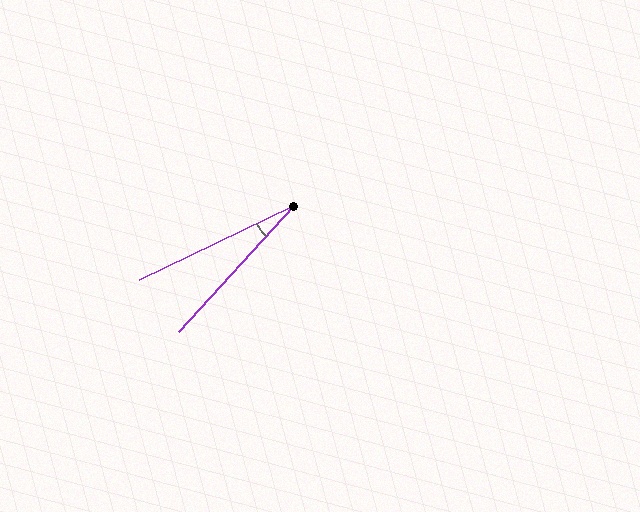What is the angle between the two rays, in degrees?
Approximately 22 degrees.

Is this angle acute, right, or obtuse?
It is acute.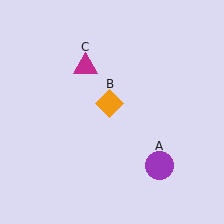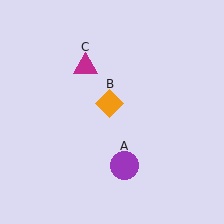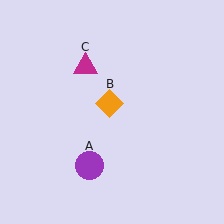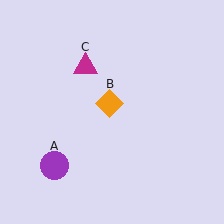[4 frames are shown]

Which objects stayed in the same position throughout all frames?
Orange diamond (object B) and magenta triangle (object C) remained stationary.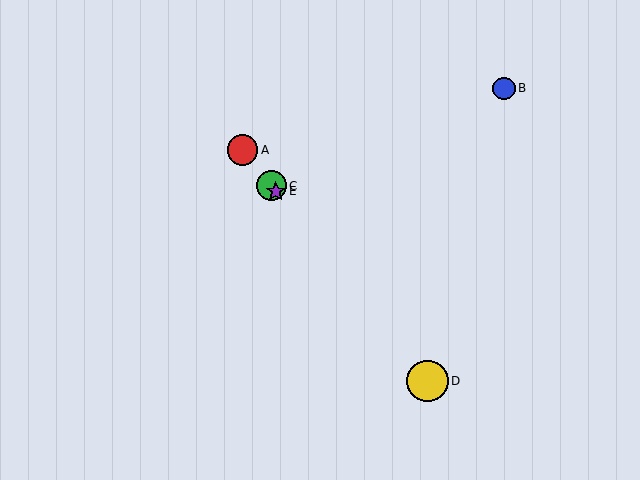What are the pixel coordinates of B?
Object B is at (504, 88).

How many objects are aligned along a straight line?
4 objects (A, C, D, E) are aligned along a straight line.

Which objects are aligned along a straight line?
Objects A, C, D, E are aligned along a straight line.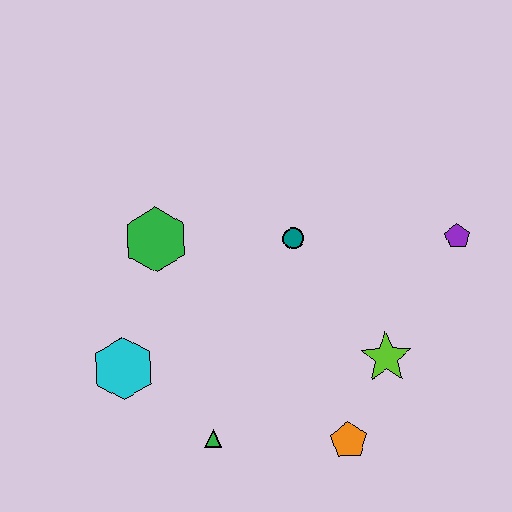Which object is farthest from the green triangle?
The purple pentagon is farthest from the green triangle.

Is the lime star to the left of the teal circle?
No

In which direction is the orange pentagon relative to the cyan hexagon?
The orange pentagon is to the right of the cyan hexagon.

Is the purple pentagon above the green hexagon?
No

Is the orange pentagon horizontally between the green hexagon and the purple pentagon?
Yes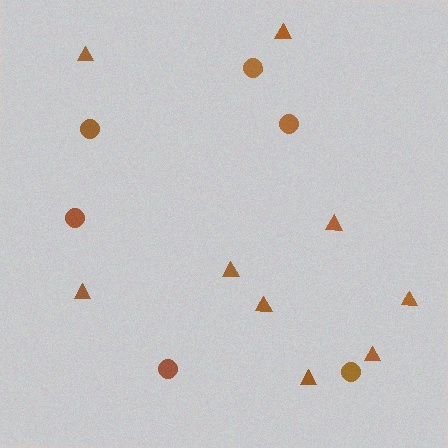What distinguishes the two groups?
There are 2 groups: one group of circles (6) and one group of triangles (9).